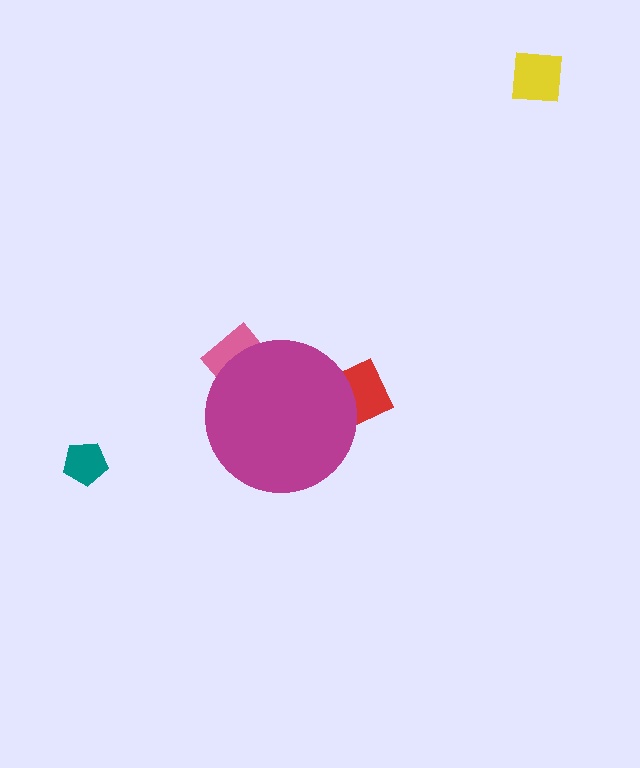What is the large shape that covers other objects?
A magenta circle.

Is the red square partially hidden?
Yes, the red square is partially hidden behind the magenta circle.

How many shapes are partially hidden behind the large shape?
2 shapes are partially hidden.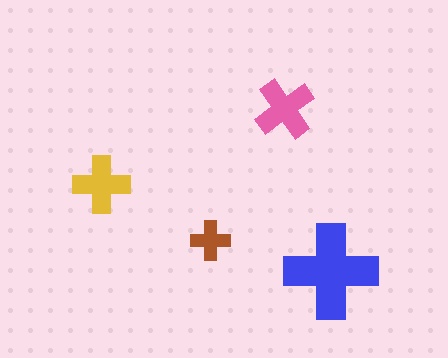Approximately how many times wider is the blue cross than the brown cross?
About 2.5 times wider.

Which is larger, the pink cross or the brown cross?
The pink one.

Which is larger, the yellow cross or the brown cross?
The yellow one.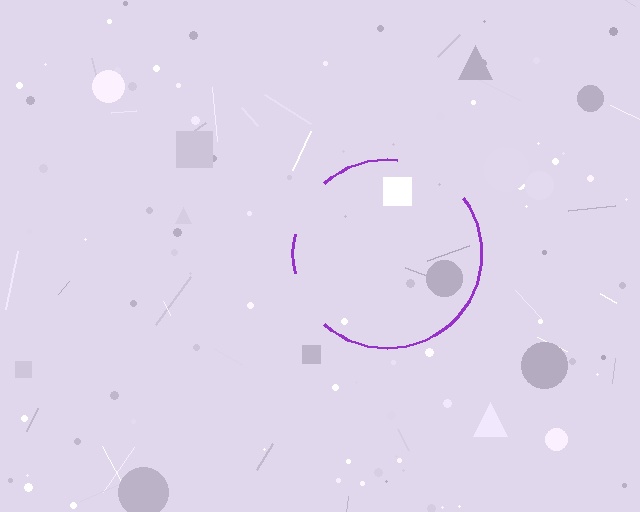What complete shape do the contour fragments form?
The contour fragments form a circle.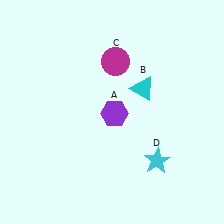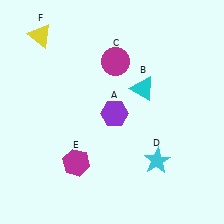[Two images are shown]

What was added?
A magenta hexagon (E), a yellow triangle (F) were added in Image 2.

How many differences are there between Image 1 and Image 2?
There are 2 differences between the two images.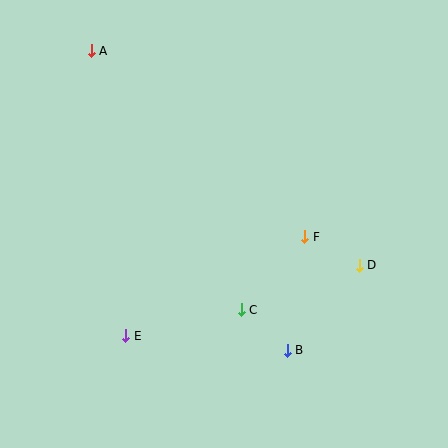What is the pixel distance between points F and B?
The distance between F and B is 115 pixels.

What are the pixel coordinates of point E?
Point E is at (126, 336).